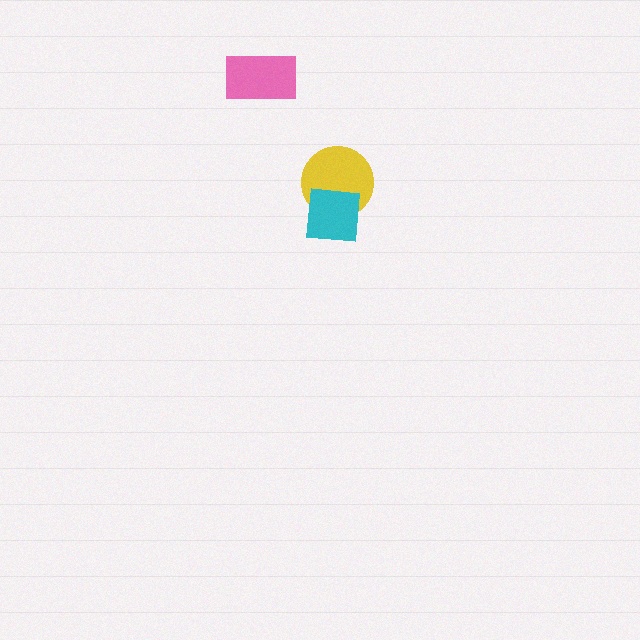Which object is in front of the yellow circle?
The cyan square is in front of the yellow circle.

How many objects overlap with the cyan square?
1 object overlaps with the cyan square.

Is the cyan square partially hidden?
No, no other shape covers it.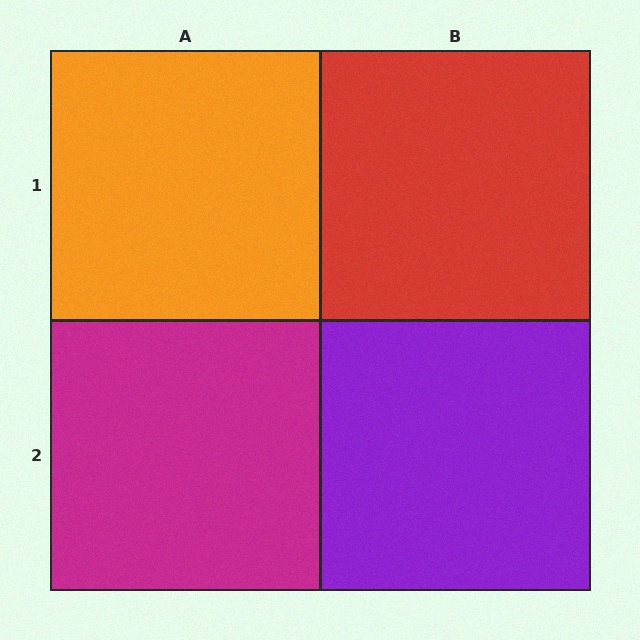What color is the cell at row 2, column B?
Purple.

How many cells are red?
1 cell is red.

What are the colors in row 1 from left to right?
Orange, red.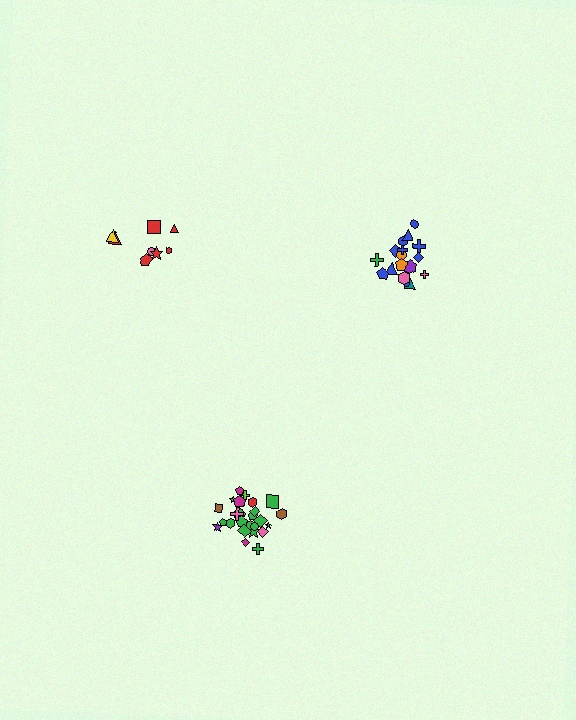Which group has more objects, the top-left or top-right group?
The top-right group.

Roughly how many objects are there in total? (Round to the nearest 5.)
Roughly 50 objects in total.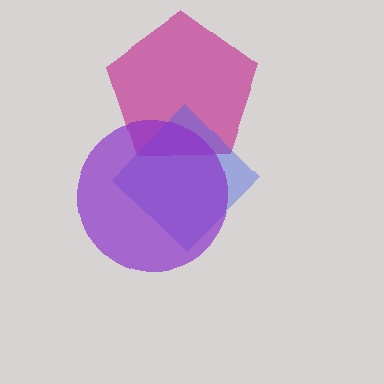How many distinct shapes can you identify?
There are 3 distinct shapes: a magenta pentagon, a blue diamond, a purple circle.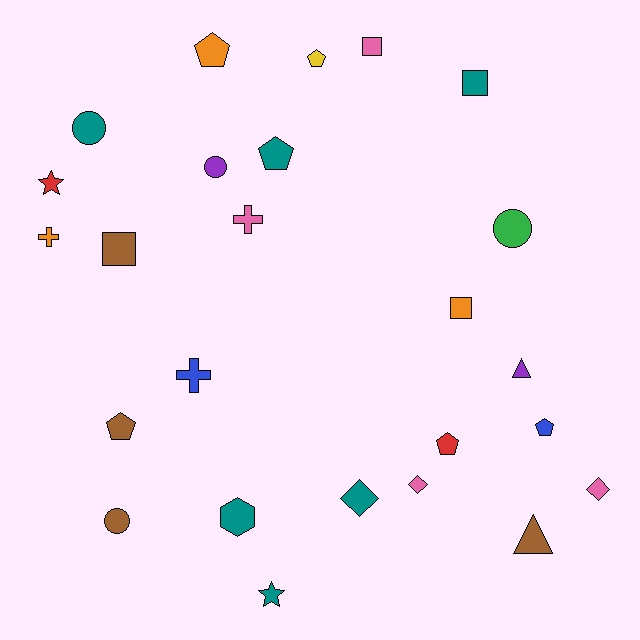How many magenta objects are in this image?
There are no magenta objects.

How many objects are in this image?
There are 25 objects.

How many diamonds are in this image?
There are 3 diamonds.